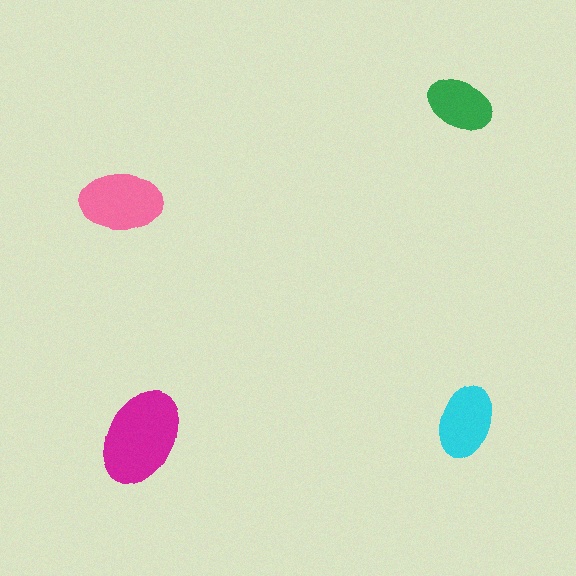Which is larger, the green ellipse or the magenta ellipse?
The magenta one.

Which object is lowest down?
The magenta ellipse is bottommost.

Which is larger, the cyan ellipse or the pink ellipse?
The pink one.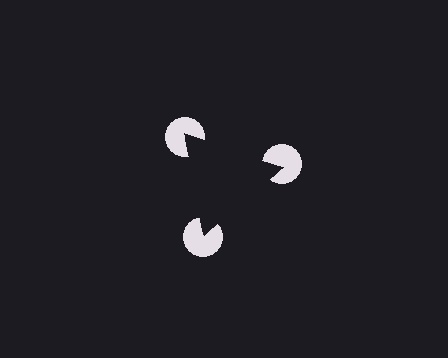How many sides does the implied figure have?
3 sides.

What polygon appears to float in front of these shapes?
An illusory triangle — its edges are inferred from the aligned wedge cuts in the pac-man discs, not physically drawn.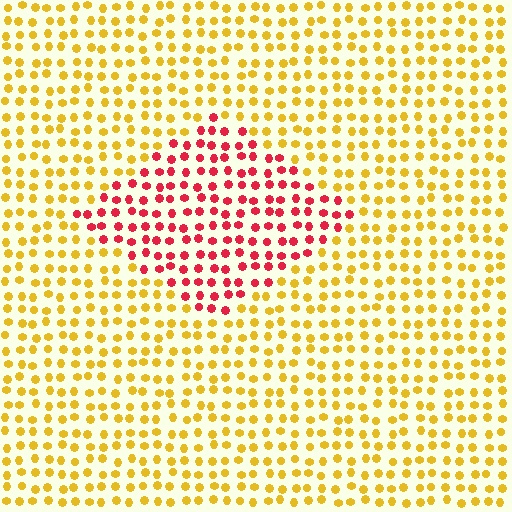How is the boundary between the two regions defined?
The boundary is defined purely by a slight shift in hue (about 58 degrees). Spacing, size, and orientation are identical on both sides.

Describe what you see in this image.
The image is filled with small yellow elements in a uniform arrangement. A diamond-shaped region is visible where the elements are tinted to a slightly different hue, forming a subtle color boundary.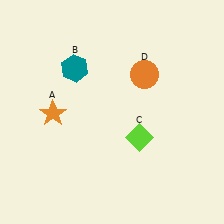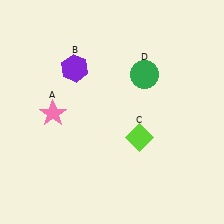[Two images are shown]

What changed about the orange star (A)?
In Image 1, A is orange. In Image 2, it changed to pink.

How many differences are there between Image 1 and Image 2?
There are 3 differences between the two images.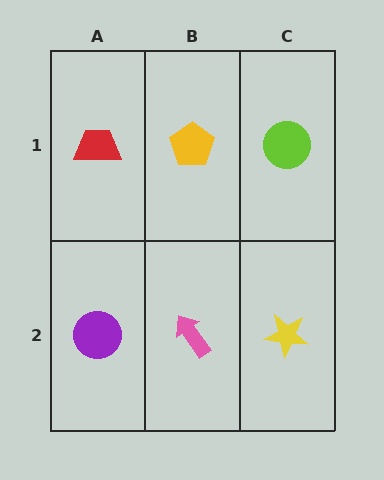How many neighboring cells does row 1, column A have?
2.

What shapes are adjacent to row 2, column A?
A red trapezoid (row 1, column A), a pink arrow (row 2, column B).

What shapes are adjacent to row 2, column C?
A lime circle (row 1, column C), a pink arrow (row 2, column B).